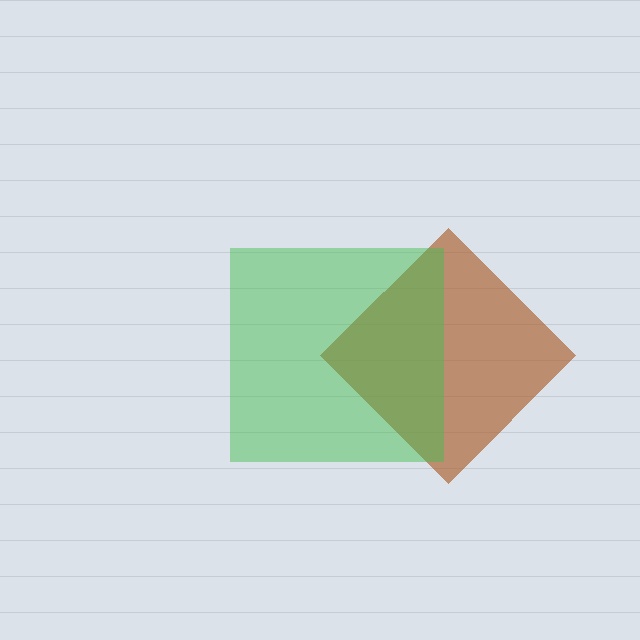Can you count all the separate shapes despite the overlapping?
Yes, there are 2 separate shapes.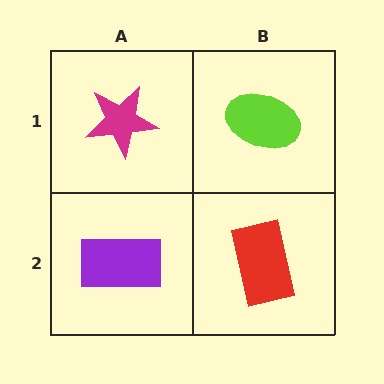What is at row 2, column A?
A purple rectangle.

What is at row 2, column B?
A red rectangle.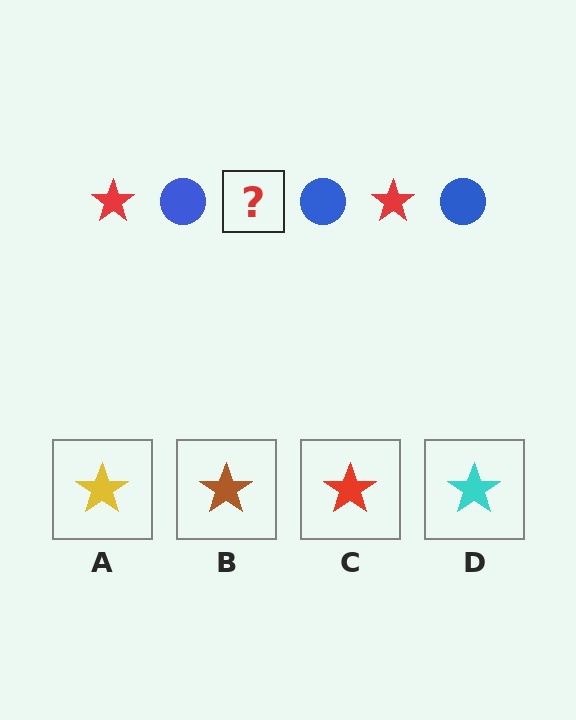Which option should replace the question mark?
Option C.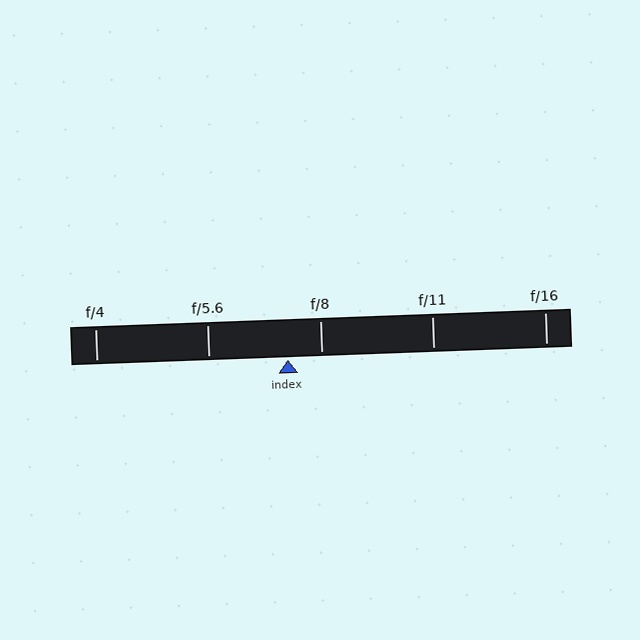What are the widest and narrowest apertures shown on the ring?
The widest aperture shown is f/4 and the narrowest is f/16.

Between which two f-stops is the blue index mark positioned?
The index mark is between f/5.6 and f/8.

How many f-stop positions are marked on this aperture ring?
There are 5 f-stop positions marked.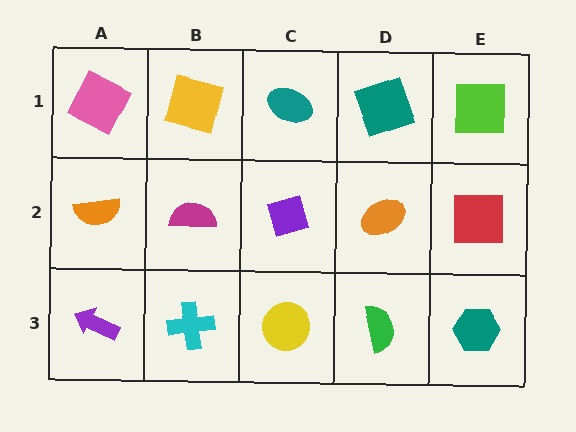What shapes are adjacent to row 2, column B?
A yellow square (row 1, column B), a cyan cross (row 3, column B), an orange semicircle (row 2, column A), a purple diamond (row 2, column C).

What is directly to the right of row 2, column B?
A purple diamond.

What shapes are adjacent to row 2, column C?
A teal ellipse (row 1, column C), a yellow circle (row 3, column C), a magenta semicircle (row 2, column B), an orange ellipse (row 2, column D).